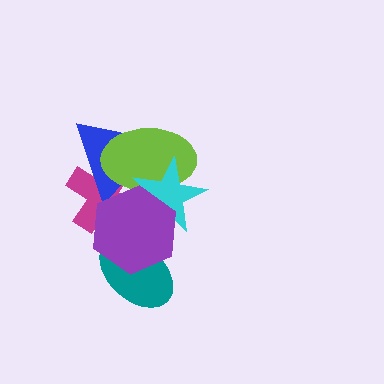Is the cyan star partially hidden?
Yes, it is partially covered by another shape.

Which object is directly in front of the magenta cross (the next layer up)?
The blue triangle is directly in front of the magenta cross.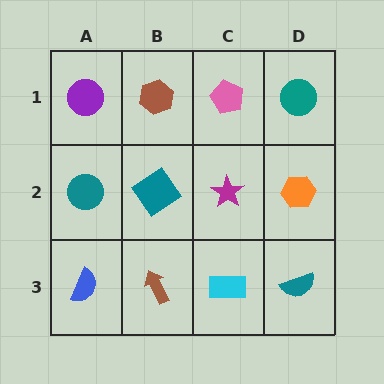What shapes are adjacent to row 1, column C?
A magenta star (row 2, column C), a brown hexagon (row 1, column B), a teal circle (row 1, column D).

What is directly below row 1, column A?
A teal circle.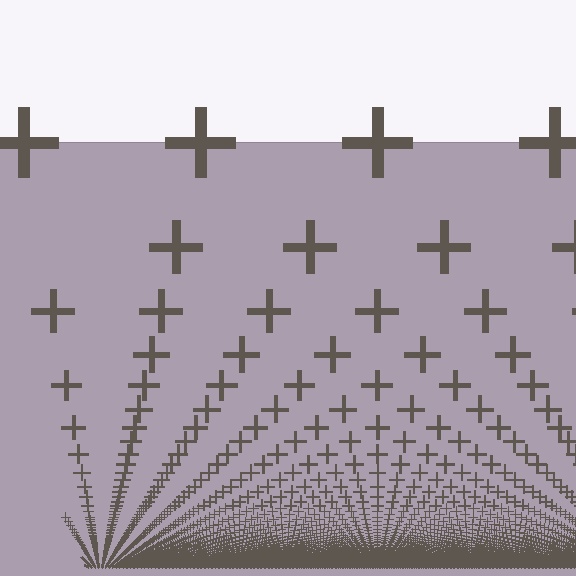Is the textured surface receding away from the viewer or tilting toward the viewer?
The surface appears to tilt toward the viewer. Texture elements get larger and sparser toward the top.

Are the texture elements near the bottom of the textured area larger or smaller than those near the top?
Smaller. The gradient is inverted — elements near the bottom are smaller and denser.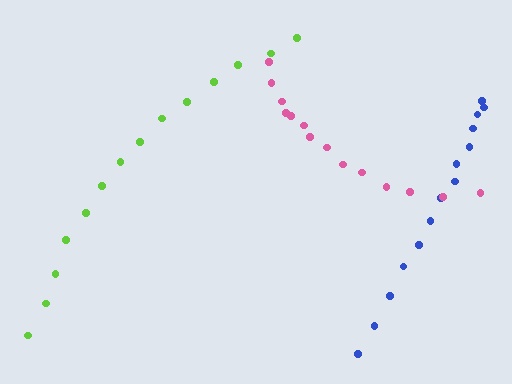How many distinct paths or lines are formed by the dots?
There are 3 distinct paths.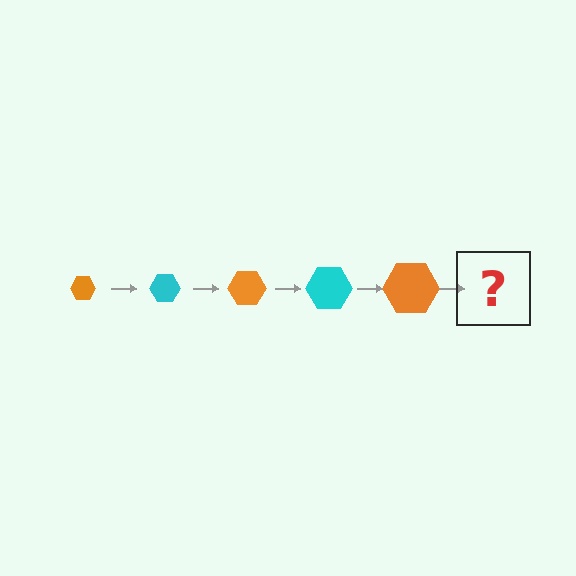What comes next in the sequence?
The next element should be a cyan hexagon, larger than the previous one.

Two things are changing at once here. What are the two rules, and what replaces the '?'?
The two rules are that the hexagon grows larger each step and the color cycles through orange and cyan. The '?' should be a cyan hexagon, larger than the previous one.